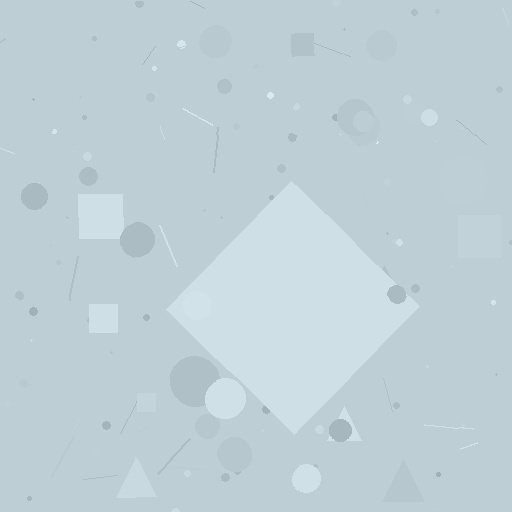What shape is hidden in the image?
A diamond is hidden in the image.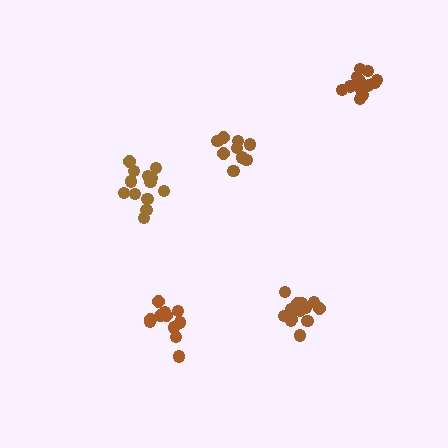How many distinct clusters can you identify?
There are 5 distinct clusters.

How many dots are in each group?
Group 1: 13 dots, Group 2: 12 dots, Group 3: 14 dots, Group 4: 13 dots, Group 5: 9 dots (61 total).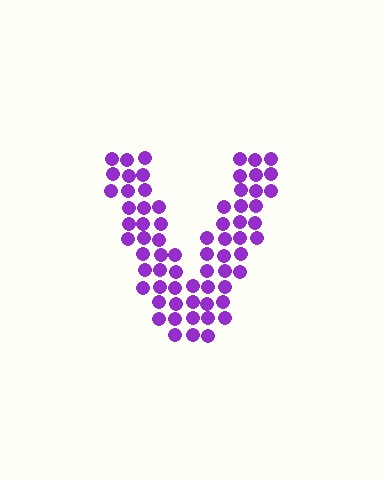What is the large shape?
The large shape is the letter V.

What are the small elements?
The small elements are circles.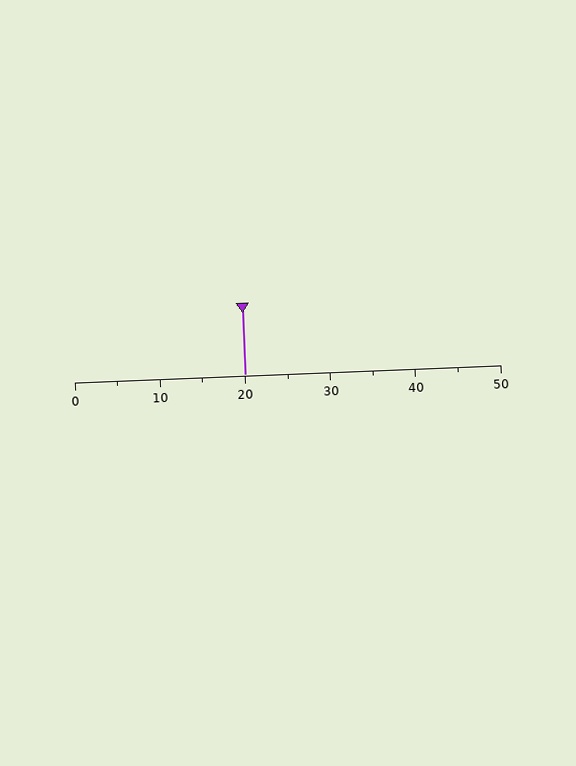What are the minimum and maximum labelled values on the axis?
The axis runs from 0 to 50.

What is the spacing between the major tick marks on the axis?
The major ticks are spaced 10 apart.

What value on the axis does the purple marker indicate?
The marker indicates approximately 20.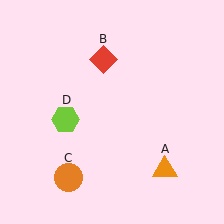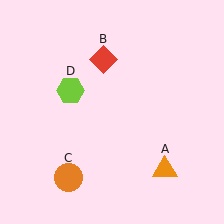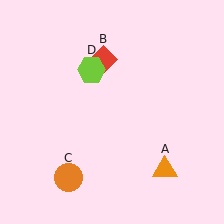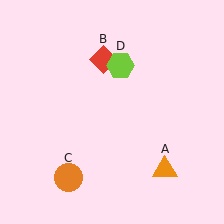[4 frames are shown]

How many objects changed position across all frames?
1 object changed position: lime hexagon (object D).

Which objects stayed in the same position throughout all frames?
Orange triangle (object A) and red diamond (object B) and orange circle (object C) remained stationary.